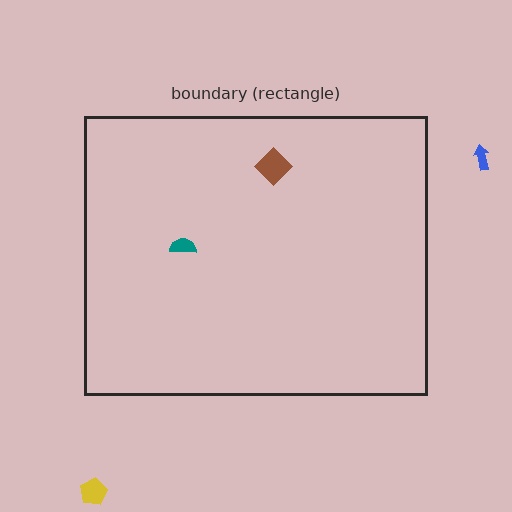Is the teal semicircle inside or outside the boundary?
Inside.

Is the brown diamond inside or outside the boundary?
Inside.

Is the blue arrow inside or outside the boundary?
Outside.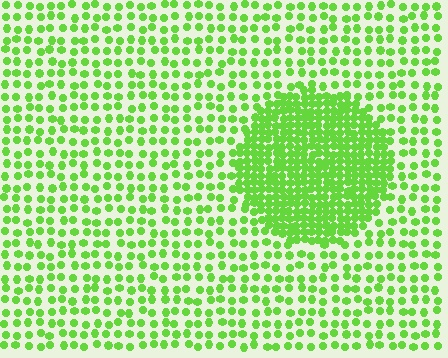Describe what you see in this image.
The image contains small lime elements arranged at two different densities. A circle-shaped region is visible where the elements are more densely packed than the surrounding area.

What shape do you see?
I see a circle.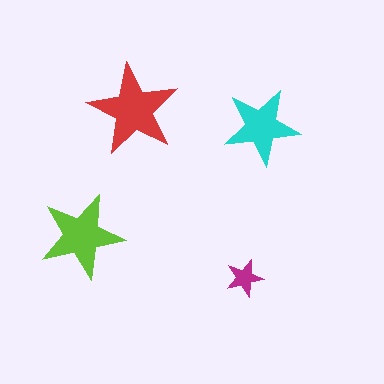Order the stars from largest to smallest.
the red one, the lime one, the cyan one, the magenta one.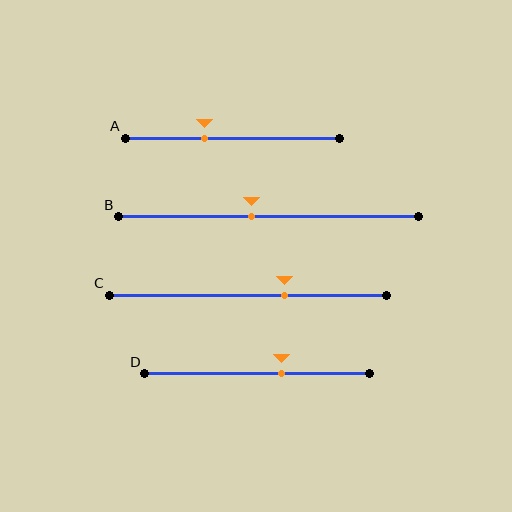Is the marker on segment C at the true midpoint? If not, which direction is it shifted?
No, the marker on segment C is shifted to the right by about 13% of the segment length.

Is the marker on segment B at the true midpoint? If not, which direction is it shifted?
No, the marker on segment B is shifted to the left by about 6% of the segment length.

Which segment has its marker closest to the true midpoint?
Segment B has its marker closest to the true midpoint.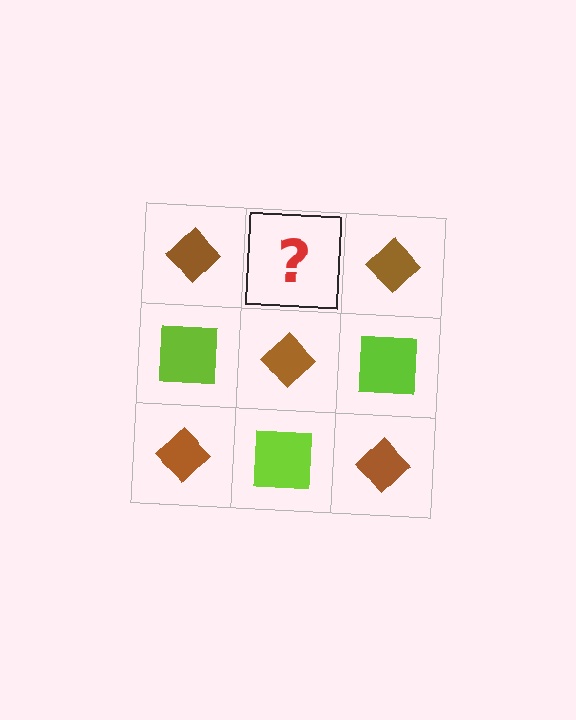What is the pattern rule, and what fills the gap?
The rule is that it alternates brown diamond and lime square in a checkerboard pattern. The gap should be filled with a lime square.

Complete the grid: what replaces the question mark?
The question mark should be replaced with a lime square.